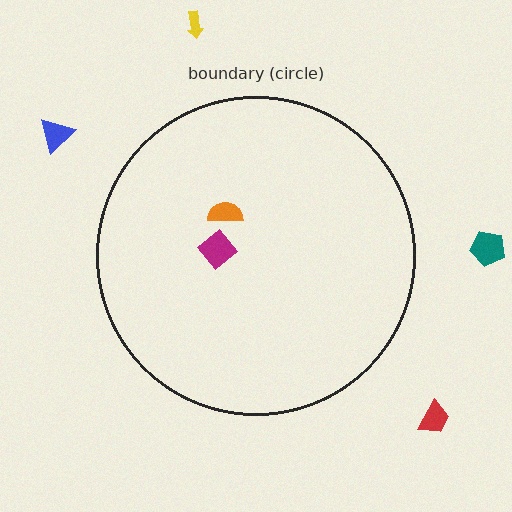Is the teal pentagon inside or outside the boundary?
Outside.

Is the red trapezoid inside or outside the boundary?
Outside.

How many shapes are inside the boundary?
2 inside, 4 outside.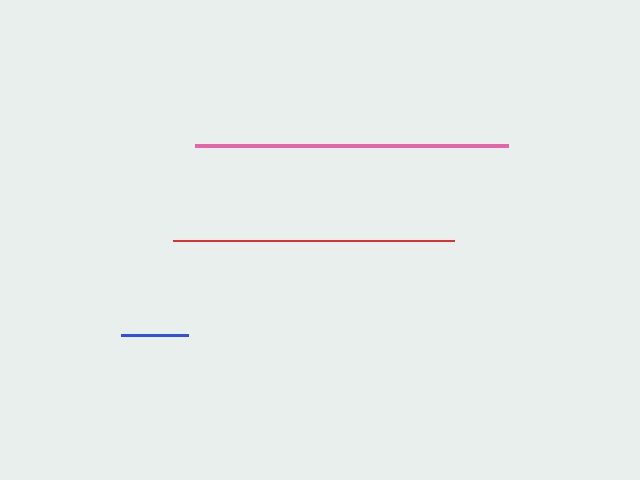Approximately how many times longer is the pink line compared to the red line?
The pink line is approximately 1.1 times the length of the red line.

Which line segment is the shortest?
The blue line is the shortest at approximately 67 pixels.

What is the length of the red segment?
The red segment is approximately 281 pixels long.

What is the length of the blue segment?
The blue segment is approximately 67 pixels long.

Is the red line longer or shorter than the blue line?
The red line is longer than the blue line.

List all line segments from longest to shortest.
From longest to shortest: pink, red, blue.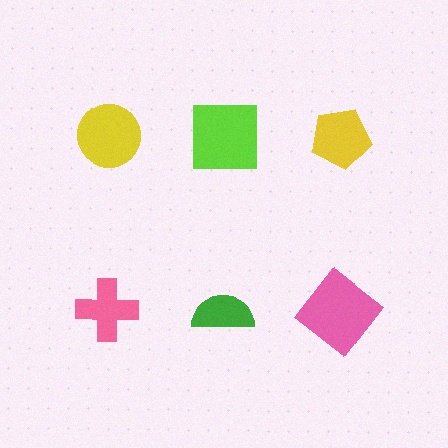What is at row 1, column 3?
A yellow pentagon.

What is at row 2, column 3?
A pink diamond.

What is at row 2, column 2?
A green semicircle.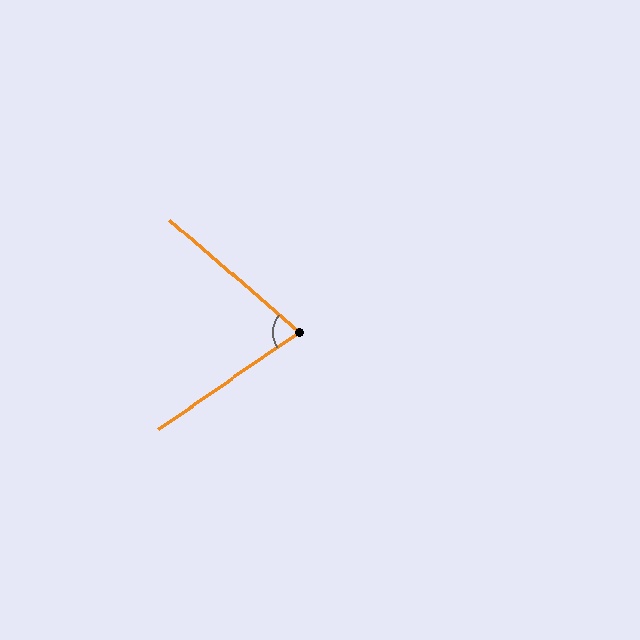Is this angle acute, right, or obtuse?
It is acute.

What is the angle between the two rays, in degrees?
Approximately 76 degrees.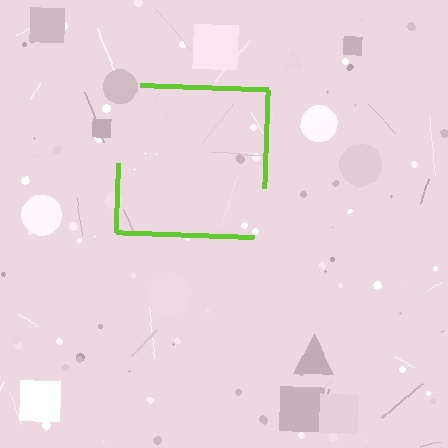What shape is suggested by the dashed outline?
The dashed outline suggests a square.